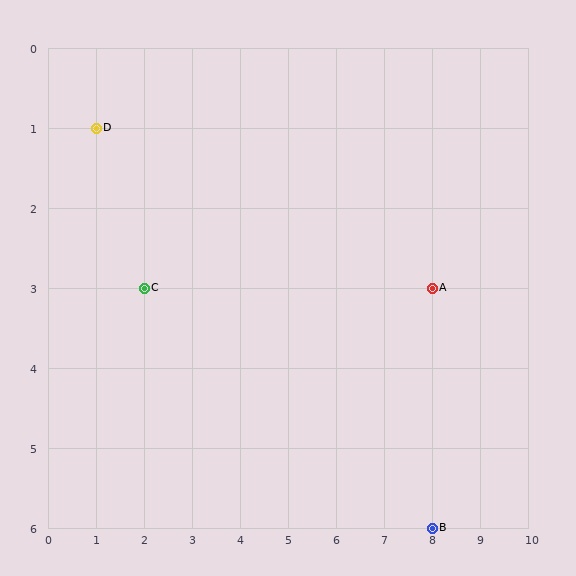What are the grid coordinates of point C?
Point C is at grid coordinates (2, 3).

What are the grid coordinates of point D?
Point D is at grid coordinates (1, 1).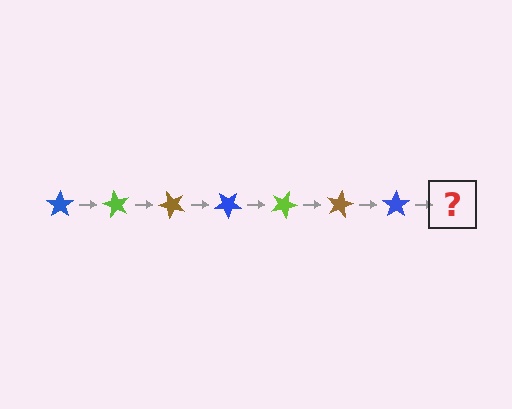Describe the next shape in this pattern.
It should be a lime star, rotated 420 degrees from the start.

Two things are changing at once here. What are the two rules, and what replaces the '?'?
The two rules are that it rotates 60 degrees each step and the color cycles through blue, lime, and brown. The '?' should be a lime star, rotated 420 degrees from the start.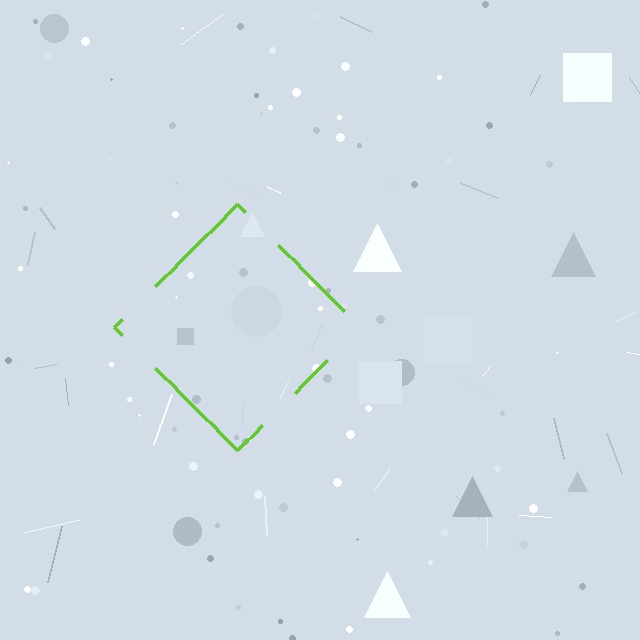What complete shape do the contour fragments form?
The contour fragments form a diamond.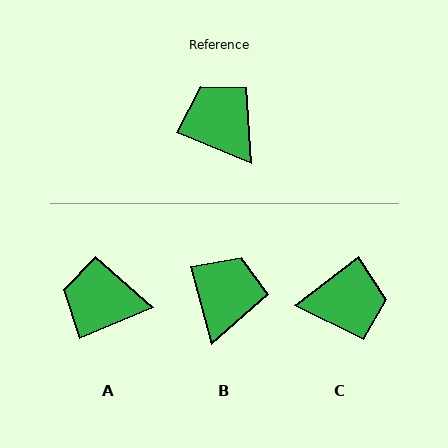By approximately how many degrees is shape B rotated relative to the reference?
Approximately 53 degrees clockwise.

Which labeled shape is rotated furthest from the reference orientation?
C, about 120 degrees away.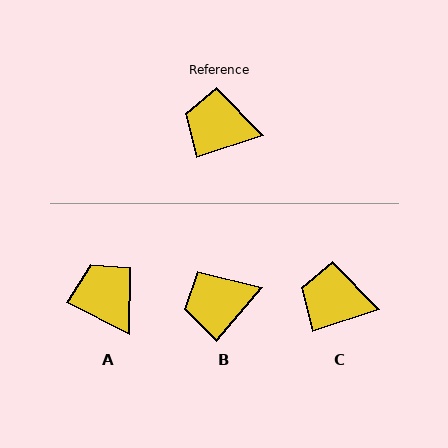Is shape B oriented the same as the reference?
No, it is off by about 31 degrees.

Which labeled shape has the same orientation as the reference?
C.